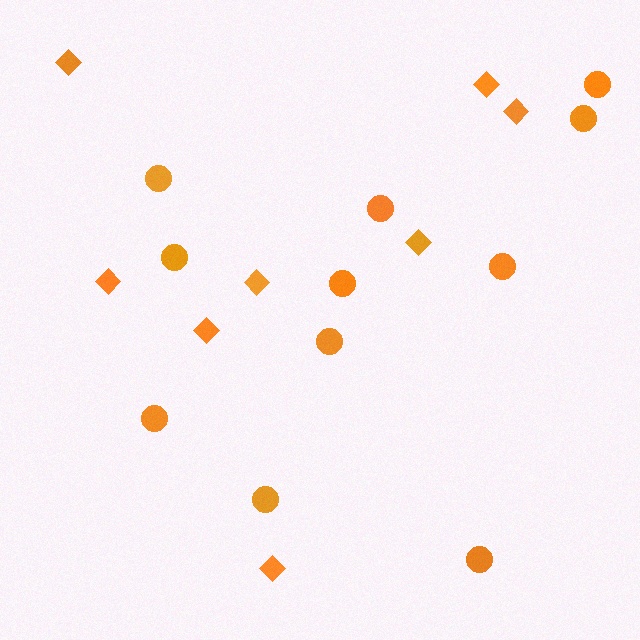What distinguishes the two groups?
There are 2 groups: one group of diamonds (8) and one group of circles (11).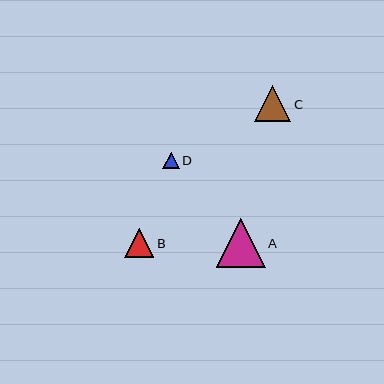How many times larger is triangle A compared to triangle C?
Triangle A is approximately 1.4 times the size of triangle C.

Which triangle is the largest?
Triangle A is the largest with a size of approximately 49 pixels.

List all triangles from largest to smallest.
From largest to smallest: A, C, B, D.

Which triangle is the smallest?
Triangle D is the smallest with a size of approximately 16 pixels.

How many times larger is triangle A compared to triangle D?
Triangle A is approximately 3.0 times the size of triangle D.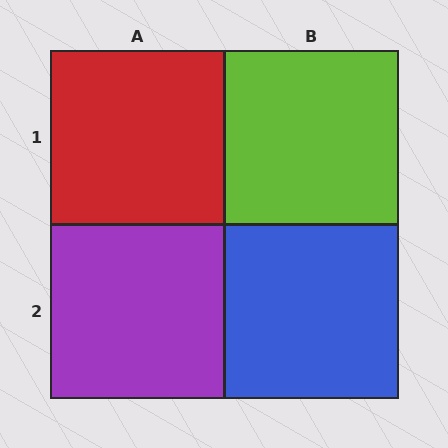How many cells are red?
1 cell is red.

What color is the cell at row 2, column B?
Blue.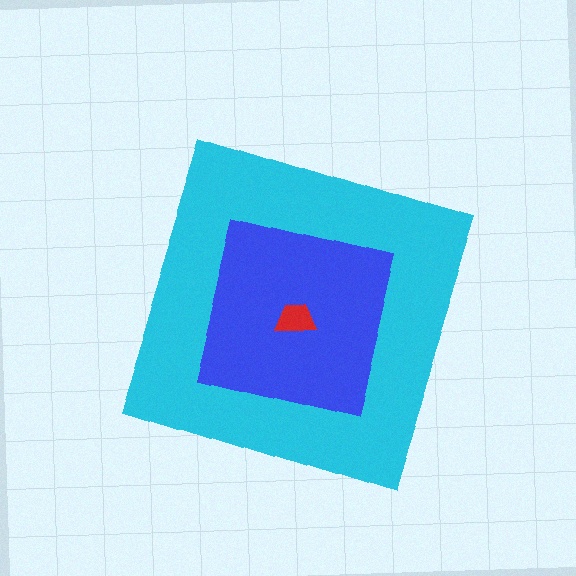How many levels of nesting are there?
3.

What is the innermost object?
The red trapezoid.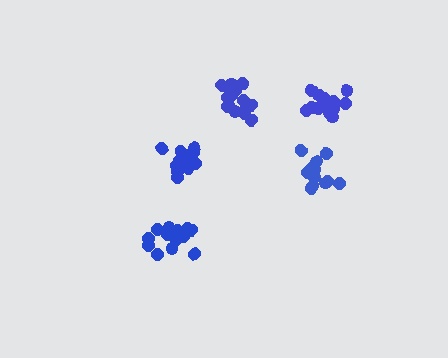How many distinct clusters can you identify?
There are 5 distinct clusters.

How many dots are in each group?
Group 1: 15 dots, Group 2: 13 dots, Group 3: 16 dots, Group 4: 16 dots, Group 5: 17 dots (77 total).